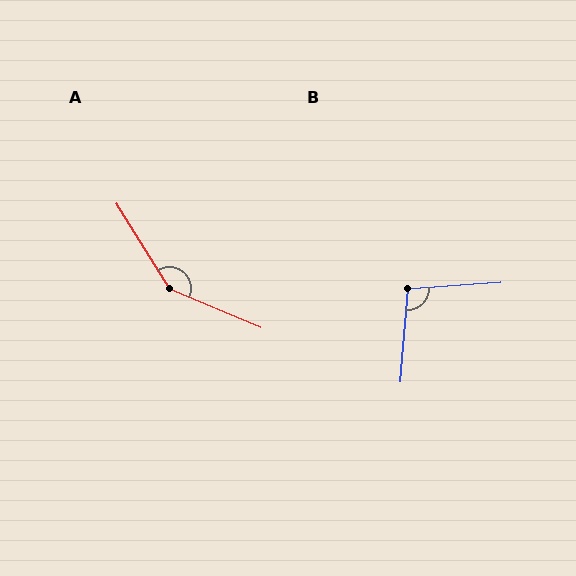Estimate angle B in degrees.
Approximately 99 degrees.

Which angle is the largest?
A, at approximately 144 degrees.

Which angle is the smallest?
B, at approximately 99 degrees.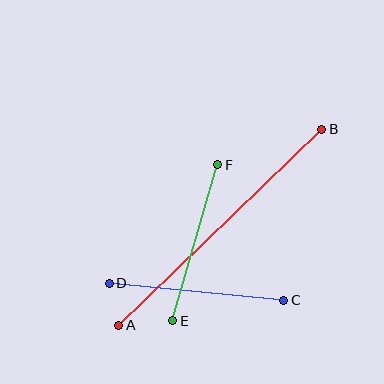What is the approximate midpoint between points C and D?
The midpoint is at approximately (197, 292) pixels.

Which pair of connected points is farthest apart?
Points A and B are farthest apart.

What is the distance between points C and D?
The distance is approximately 175 pixels.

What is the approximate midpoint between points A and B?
The midpoint is at approximately (220, 227) pixels.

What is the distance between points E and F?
The distance is approximately 162 pixels.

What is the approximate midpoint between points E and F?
The midpoint is at approximately (195, 243) pixels.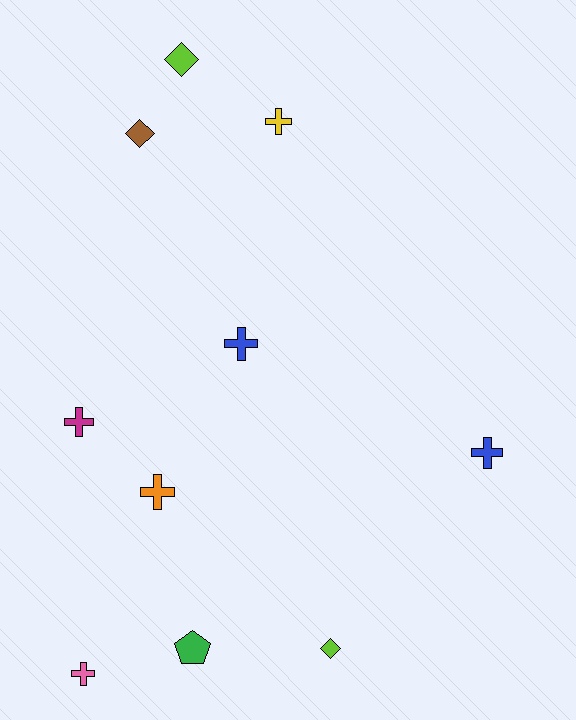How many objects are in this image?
There are 10 objects.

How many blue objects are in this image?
There are 2 blue objects.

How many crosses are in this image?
There are 6 crosses.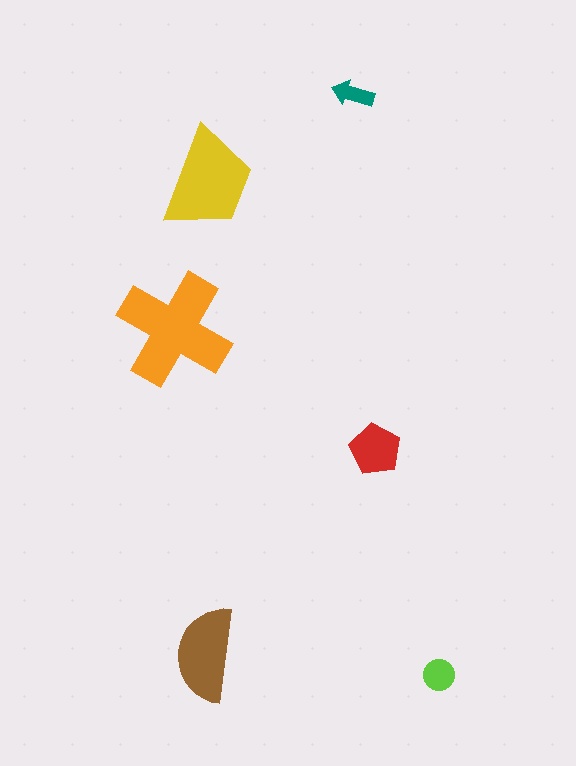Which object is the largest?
The orange cross.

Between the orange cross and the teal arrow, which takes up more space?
The orange cross.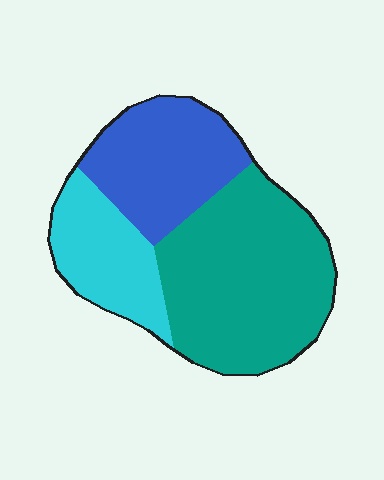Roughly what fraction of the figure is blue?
Blue takes up between a quarter and a half of the figure.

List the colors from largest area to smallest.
From largest to smallest: teal, blue, cyan.